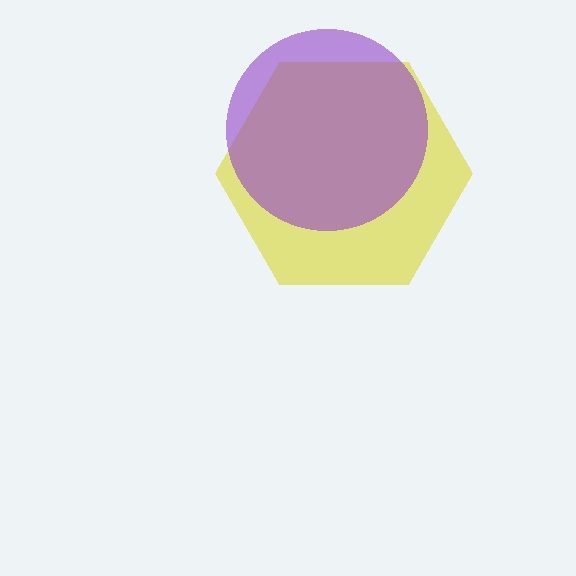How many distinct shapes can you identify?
There are 2 distinct shapes: a yellow hexagon, a purple circle.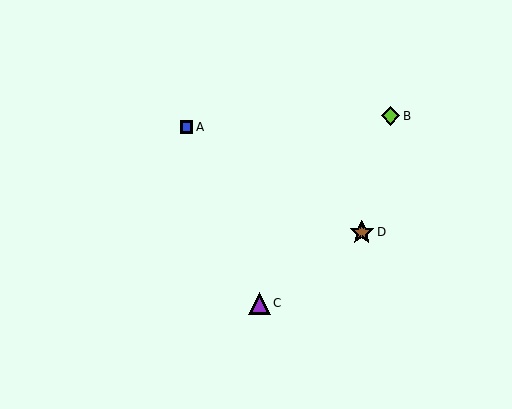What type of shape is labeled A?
Shape A is a blue square.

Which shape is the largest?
The brown star (labeled D) is the largest.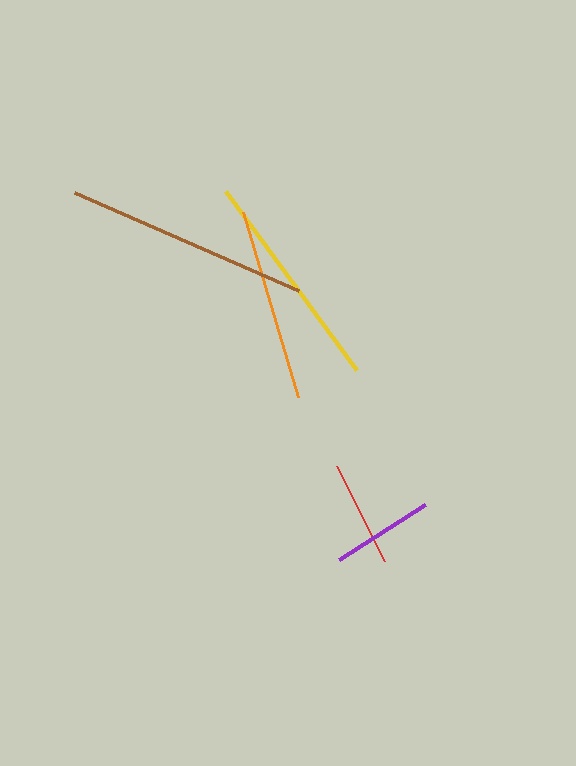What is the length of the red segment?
The red segment is approximately 106 pixels long.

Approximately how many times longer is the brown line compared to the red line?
The brown line is approximately 2.3 times the length of the red line.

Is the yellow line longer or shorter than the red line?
The yellow line is longer than the red line.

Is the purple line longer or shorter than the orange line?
The orange line is longer than the purple line.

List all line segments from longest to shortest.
From longest to shortest: brown, yellow, orange, red, purple.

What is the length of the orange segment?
The orange segment is approximately 193 pixels long.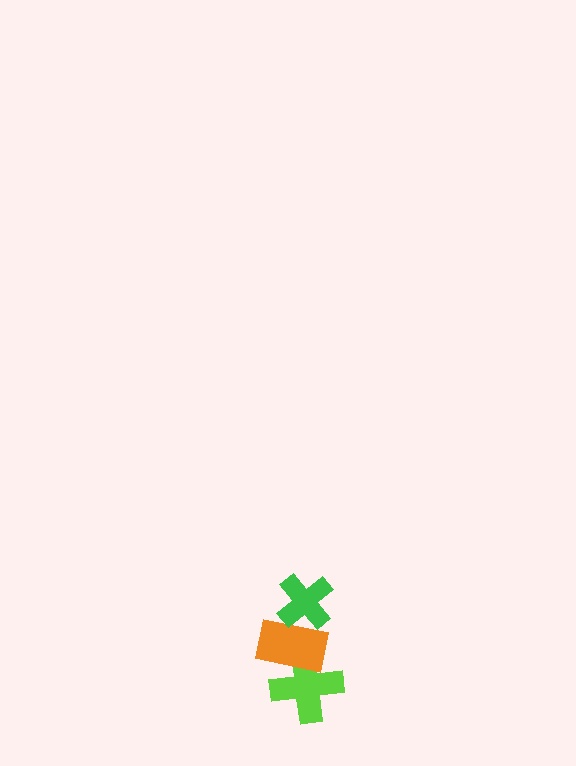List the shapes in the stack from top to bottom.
From top to bottom: the green cross, the orange rectangle, the lime cross.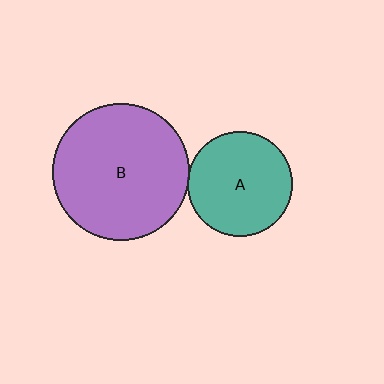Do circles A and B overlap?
Yes.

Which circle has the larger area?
Circle B (purple).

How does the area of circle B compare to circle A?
Approximately 1.7 times.